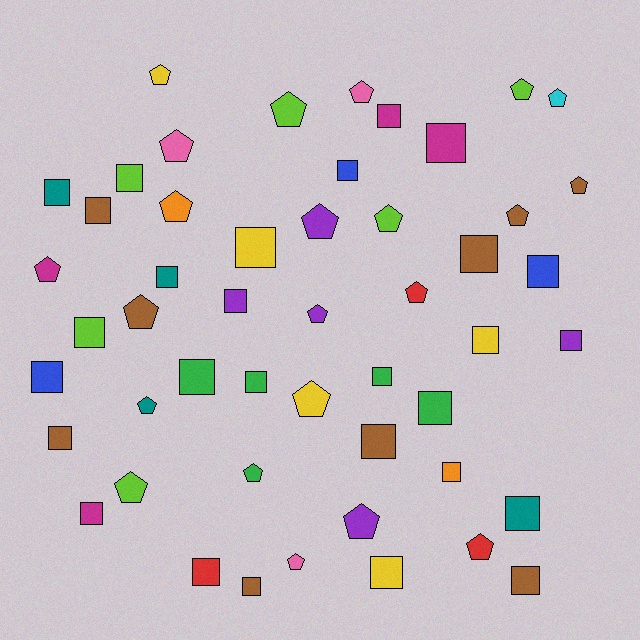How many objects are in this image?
There are 50 objects.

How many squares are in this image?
There are 28 squares.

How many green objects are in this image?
There are 5 green objects.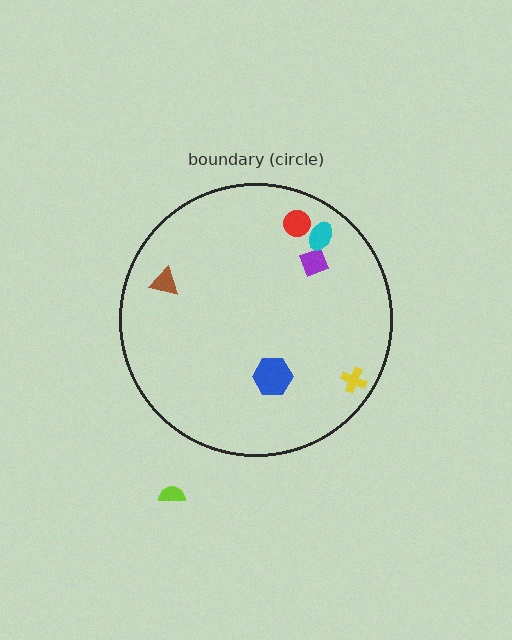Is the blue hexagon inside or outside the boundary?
Inside.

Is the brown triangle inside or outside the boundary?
Inside.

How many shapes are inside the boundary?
6 inside, 1 outside.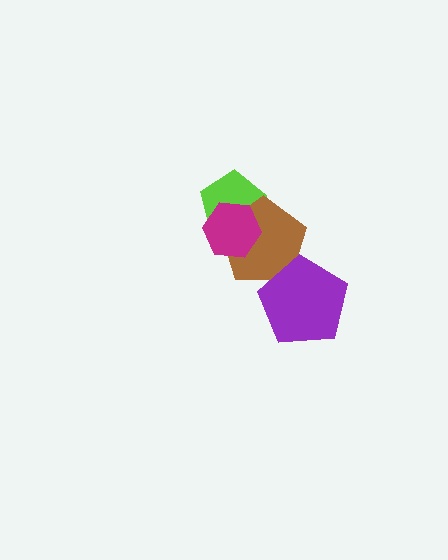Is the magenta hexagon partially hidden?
No, no other shape covers it.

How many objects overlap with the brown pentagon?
3 objects overlap with the brown pentagon.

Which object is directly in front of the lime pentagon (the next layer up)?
The brown pentagon is directly in front of the lime pentagon.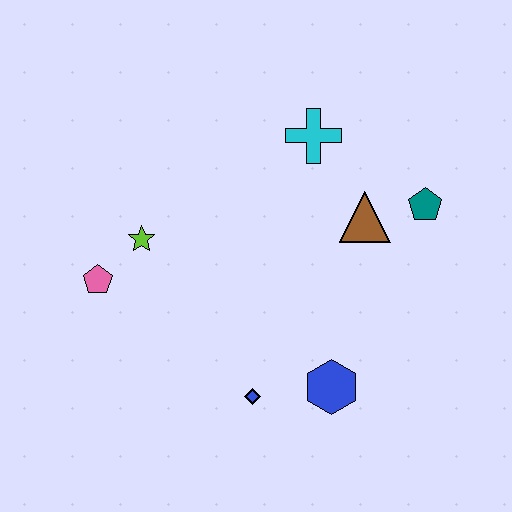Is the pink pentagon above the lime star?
No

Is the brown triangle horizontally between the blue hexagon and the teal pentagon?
Yes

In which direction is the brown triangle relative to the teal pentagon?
The brown triangle is to the left of the teal pentagon.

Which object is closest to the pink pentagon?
The lime star is closest to the pink pentagon.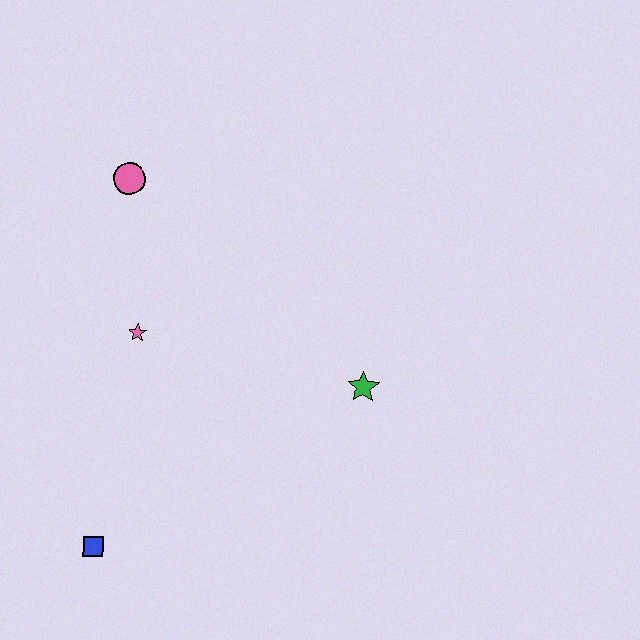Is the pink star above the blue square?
Yes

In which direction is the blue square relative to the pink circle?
The blue square is below the pink circle.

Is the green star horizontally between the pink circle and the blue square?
No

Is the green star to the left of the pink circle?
No